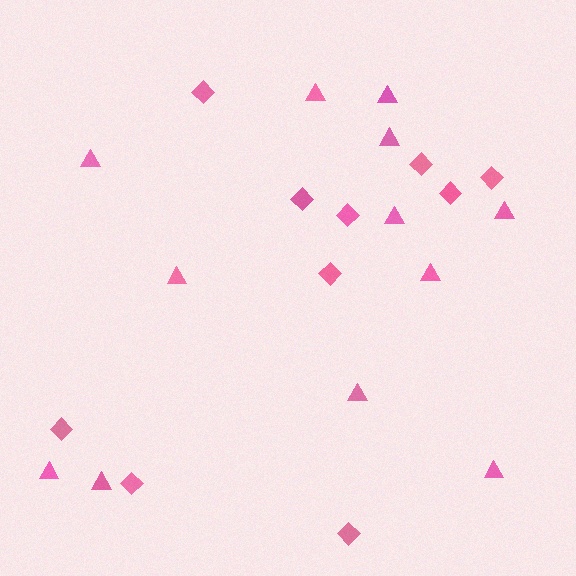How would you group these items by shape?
There are 2 groups: one group of diamonds (10) and one group of triangles (12).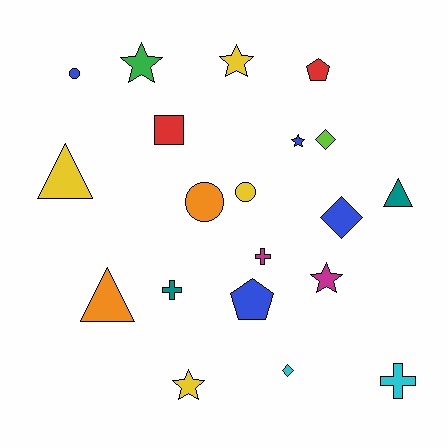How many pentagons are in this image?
There are 2 pentagons.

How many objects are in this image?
There are 20 objects.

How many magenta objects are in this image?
There are 2 magenta objects.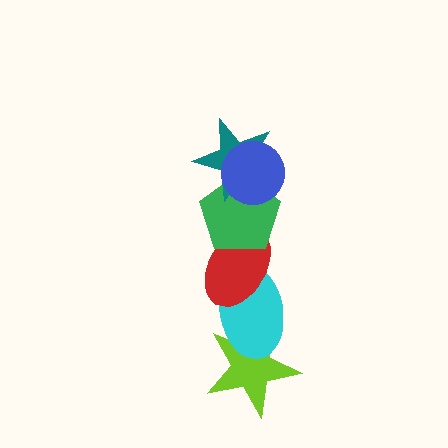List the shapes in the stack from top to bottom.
From top to bottom: the blue circle, the teal star, the green pentagon, the red ellipse, the cyan ellipse, the lime star.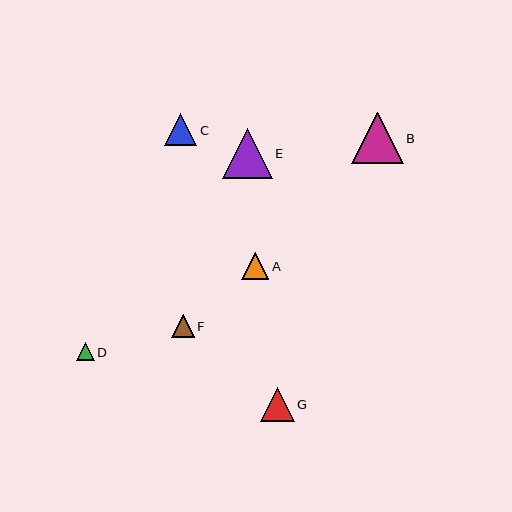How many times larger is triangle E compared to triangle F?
Triangle E is approximately 2.2 times the size of triangle F.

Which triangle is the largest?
Triangle B is the largest with a size of approximately 51 pixels.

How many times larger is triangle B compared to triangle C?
Triangle B is approximately 1.6 times the size of triangle C.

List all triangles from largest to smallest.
From largest to smallest: B, E, G, C, A, F, D.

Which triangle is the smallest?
Triangle D is the smallest with a size of approximately 18 pixels.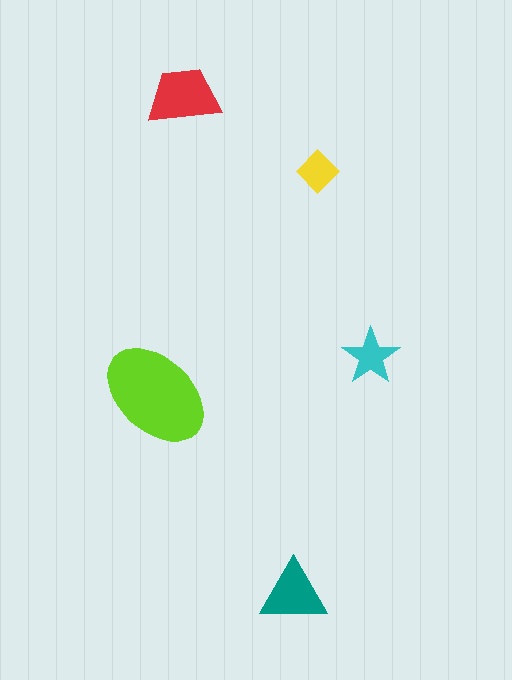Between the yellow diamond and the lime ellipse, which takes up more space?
The lime ellipse.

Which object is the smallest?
The yellow diamond.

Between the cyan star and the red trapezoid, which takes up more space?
The red trapezoid.